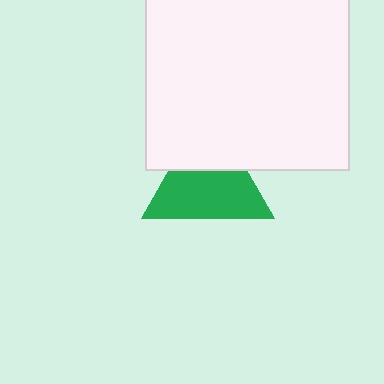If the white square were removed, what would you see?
You would see the complete green triangle.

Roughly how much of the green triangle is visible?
About half of it is visible (roughly 65%).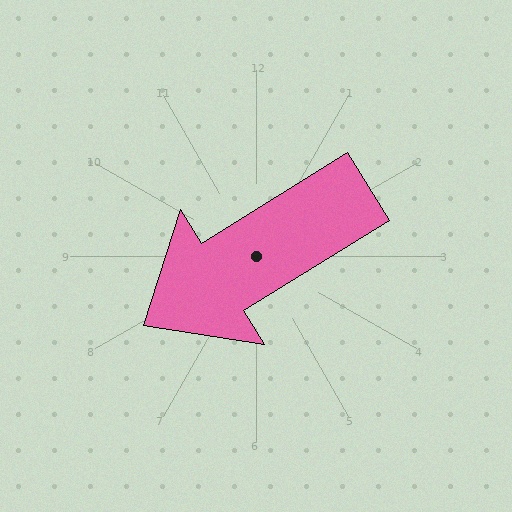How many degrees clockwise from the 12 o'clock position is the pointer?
Approximately 238 degrees.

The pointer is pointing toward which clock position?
Roughly 8 o'clock.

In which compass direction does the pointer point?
Southwest.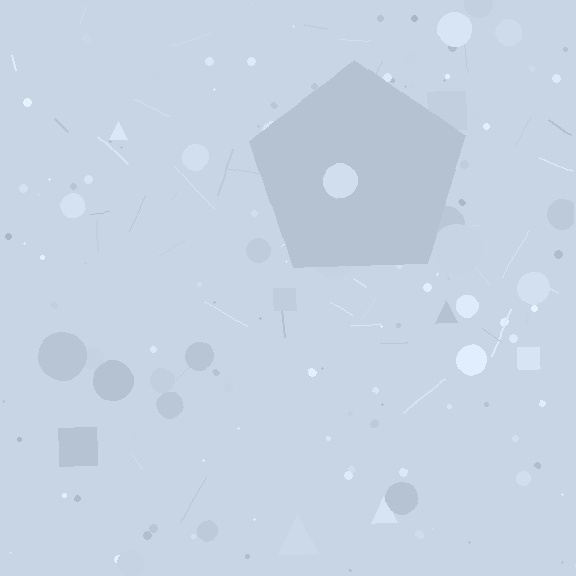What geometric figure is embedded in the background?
A pentagon is embedded in the background.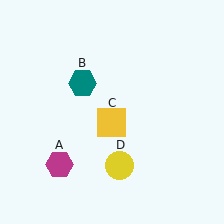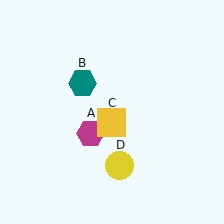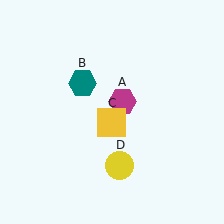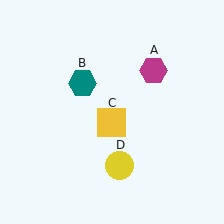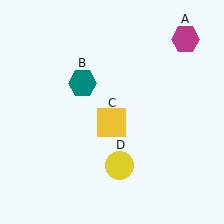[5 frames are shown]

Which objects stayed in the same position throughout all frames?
Teal hexagon (object B) and yellow square (object C) and yellow circle (object D) remained stationary.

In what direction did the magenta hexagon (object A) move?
The magenta hexagon (object A) moved up and to the right.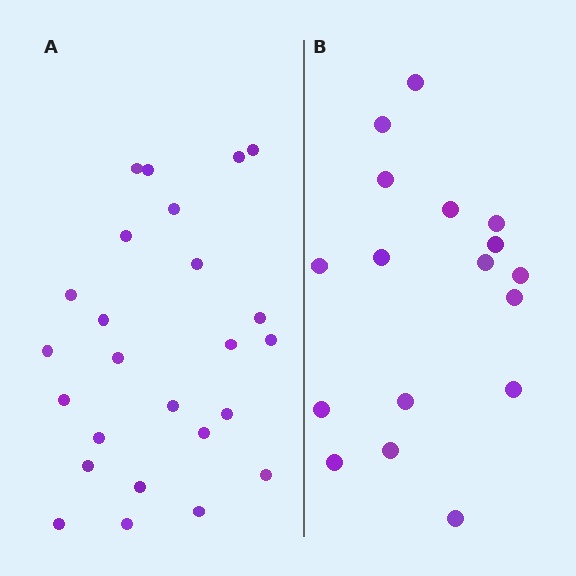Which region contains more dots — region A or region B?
Region A (the left region) has more dots.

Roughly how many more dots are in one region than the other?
Region A has roughly 8 or so more dots than region B.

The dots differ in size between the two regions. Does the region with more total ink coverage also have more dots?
No. Region B has more total ink coverage because its dots are larger, but region A actually contains more individual dots. Total area can be misleading — the number of items is what matters here.